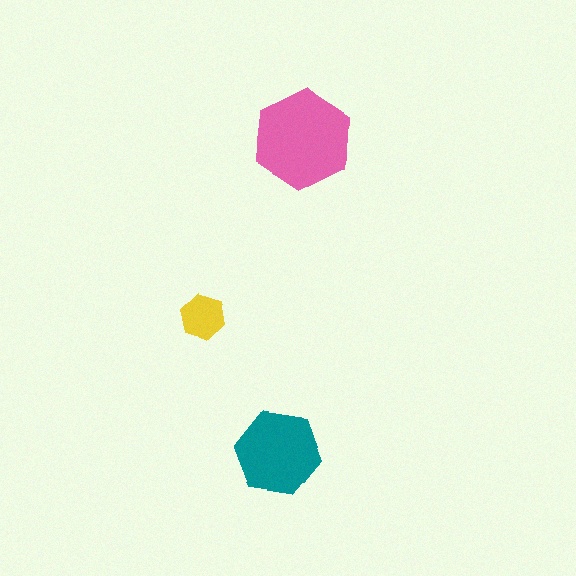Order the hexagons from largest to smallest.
the pink one, the teal one, the yellow one.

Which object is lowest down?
The teal hexagon is bottommost.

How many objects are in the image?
There are 3 objects in the image.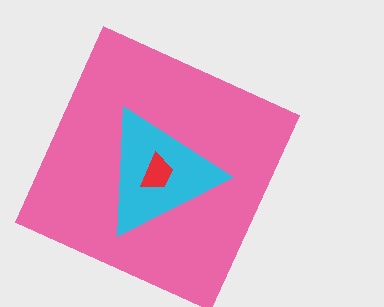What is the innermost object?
The red trapezoid.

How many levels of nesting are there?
3.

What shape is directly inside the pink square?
The cyan triangle.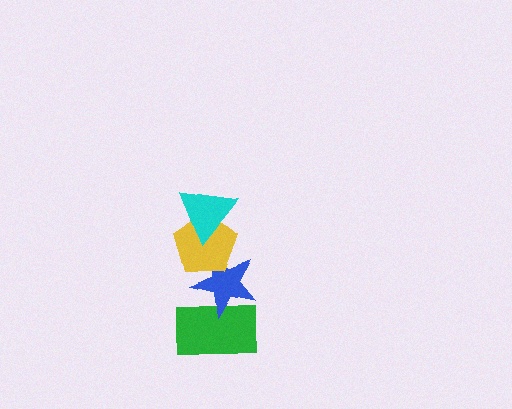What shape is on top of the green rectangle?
The blue star is on top of the green rectangle.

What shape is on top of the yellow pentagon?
The cyan triangle is on top of the yellow pentagon.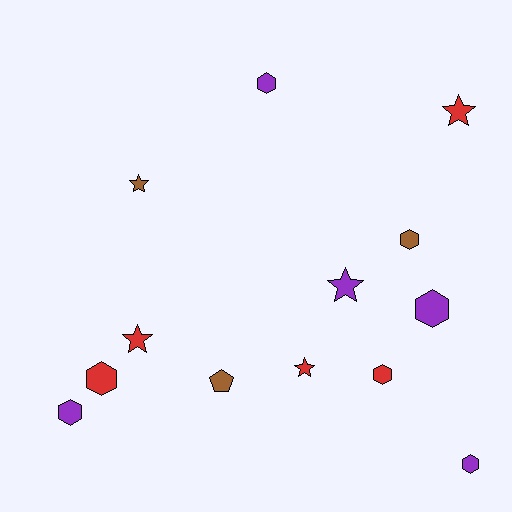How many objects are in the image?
There are 13 objects.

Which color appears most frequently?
Red, with 5 objects.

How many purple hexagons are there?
There are 4 purple hexagons.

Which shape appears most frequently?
Hexagon, with 7 objects.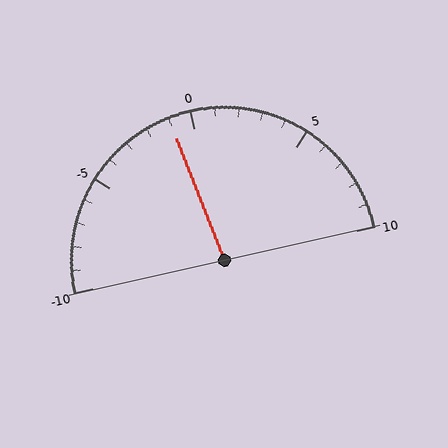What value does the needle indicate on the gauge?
The needle indicates approximately -1.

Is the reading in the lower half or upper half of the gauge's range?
The reading is in the lower half of the range (-10 to 10).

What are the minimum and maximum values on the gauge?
The gauge ranges from -10 to 10.